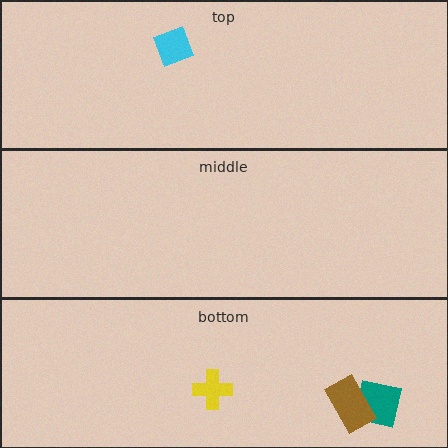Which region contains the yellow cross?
The bottom region.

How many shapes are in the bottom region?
3.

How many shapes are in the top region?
1.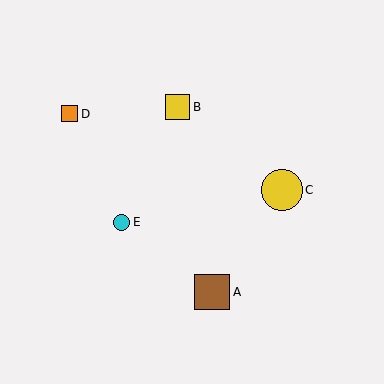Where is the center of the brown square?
The center of the brown square is at (212, 292).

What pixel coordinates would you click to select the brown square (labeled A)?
Click at (212, 292) to select the brown square A.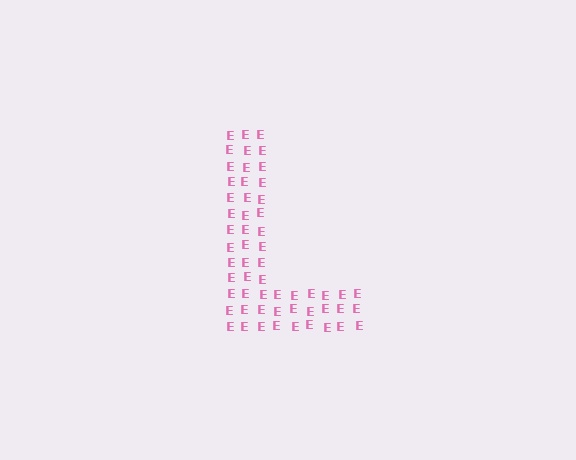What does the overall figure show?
The overall figure shows the letter L.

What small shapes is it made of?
It is made of small letter E's.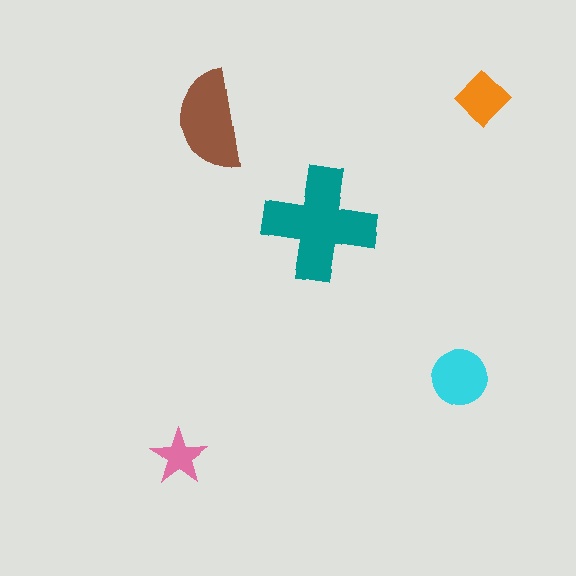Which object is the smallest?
The pink star.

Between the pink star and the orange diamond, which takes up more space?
The orange diamond.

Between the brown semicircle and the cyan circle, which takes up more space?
The brown semicircle.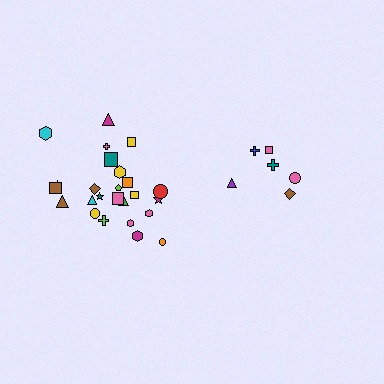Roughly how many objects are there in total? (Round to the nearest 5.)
Roughly 30 objects in total.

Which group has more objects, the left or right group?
The left group.